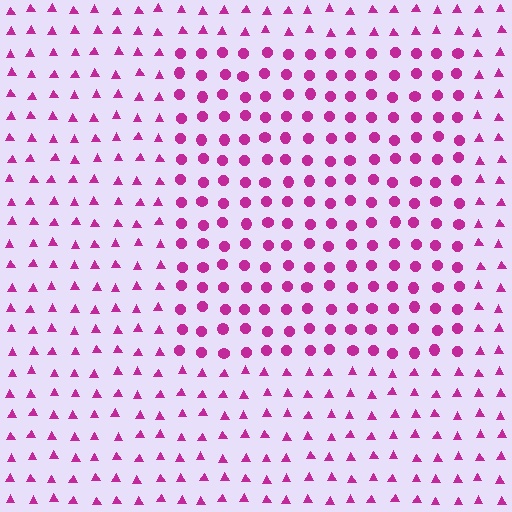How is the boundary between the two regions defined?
The boundary is defined by a change in element shape: circles inside vs. triangles outside. All elements share the same color and spacing.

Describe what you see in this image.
The image is filled with small magenta elements arranged in a uniform grid. A rectangle-shaped region contains circles, while the surrounding area contains triangles. The boundary is defined purely by the change in element shape.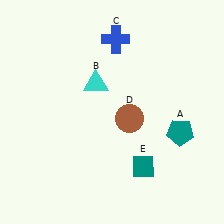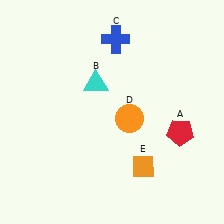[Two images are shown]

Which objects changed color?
A changed from teal to red. D changed from brown to orange. E changed from teal to orange.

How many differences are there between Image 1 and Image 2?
There are 3 differences between the two images.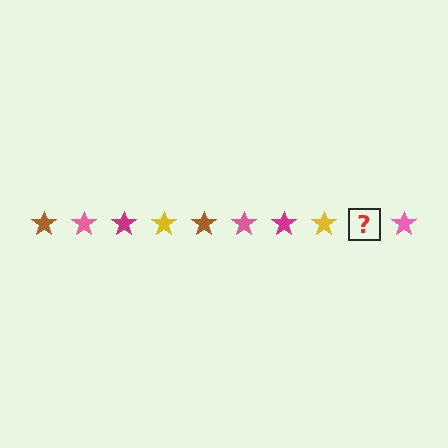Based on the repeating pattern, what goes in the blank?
The blank should be a brown star.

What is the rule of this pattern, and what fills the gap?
The rule is that the pattern cycles through brown, pink, magenta, yellow stars. The gap should be filled with a brown star.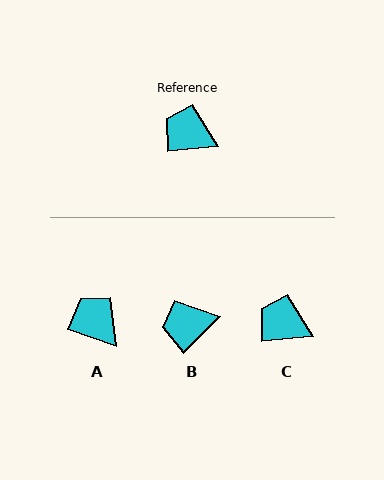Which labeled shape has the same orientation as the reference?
C.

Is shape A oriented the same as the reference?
No, it is off by about 24 degrees.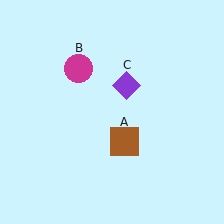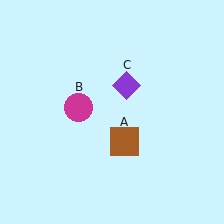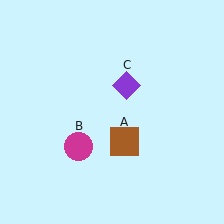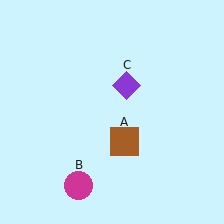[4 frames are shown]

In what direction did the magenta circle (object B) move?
The magenta circle (object B) moved down.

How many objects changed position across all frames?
1 object changed position: magenta circle (object B).